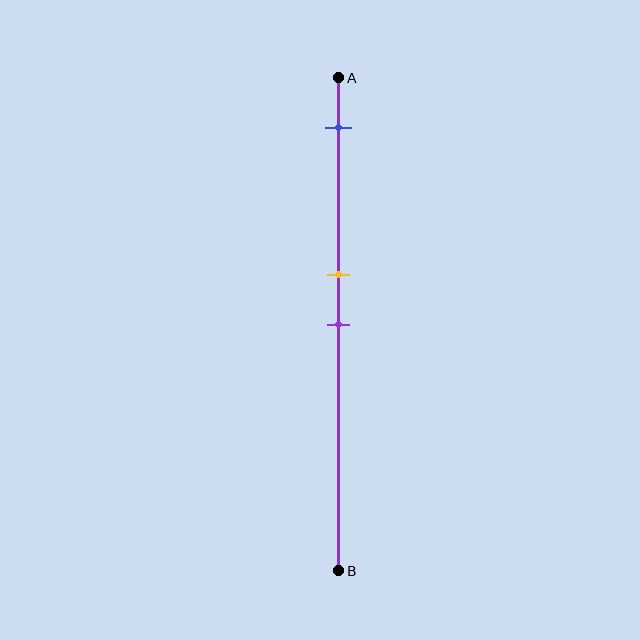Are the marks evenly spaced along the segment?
No, the marks are not evenly spaced.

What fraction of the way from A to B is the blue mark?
The blue mark is approximately 10% (0.1) of the way from A to B.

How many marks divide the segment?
There are 3 marks dividing the segment.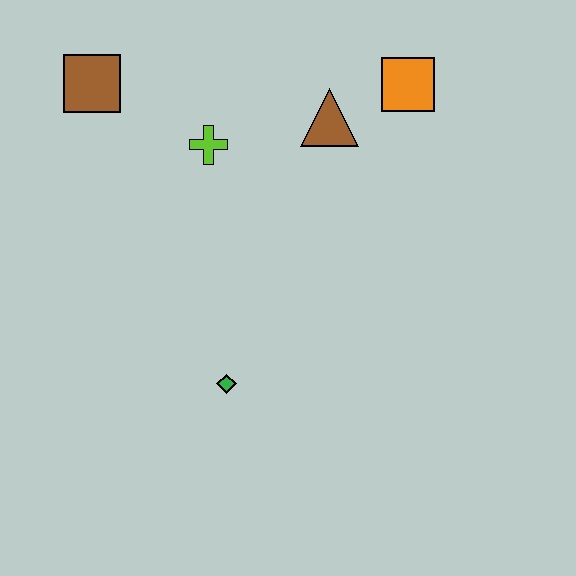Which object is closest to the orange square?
The brown triangle is closest to the orange square.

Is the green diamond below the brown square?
Yes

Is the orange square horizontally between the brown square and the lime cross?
No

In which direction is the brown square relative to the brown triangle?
The brown square is to the left of the brown triangle.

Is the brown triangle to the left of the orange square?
Yes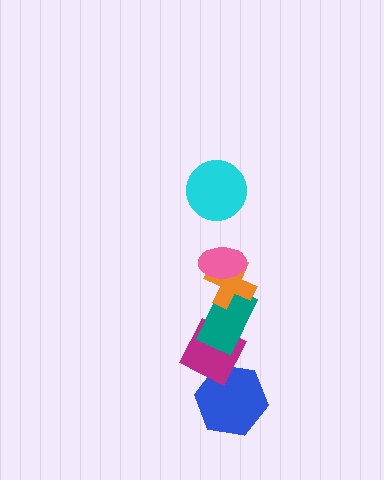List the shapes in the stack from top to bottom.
From top to bottom: the cyan circle, the pink ellipse, the orange cross, the teal rectangle, the magenta diamond, the blue hexagon.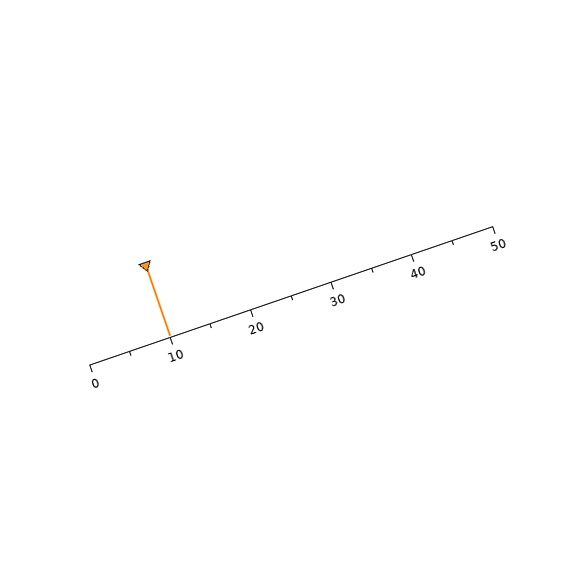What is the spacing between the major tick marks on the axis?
The major ticks are spaced 10 apart.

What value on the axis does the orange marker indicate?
The marker indicates approximately 10.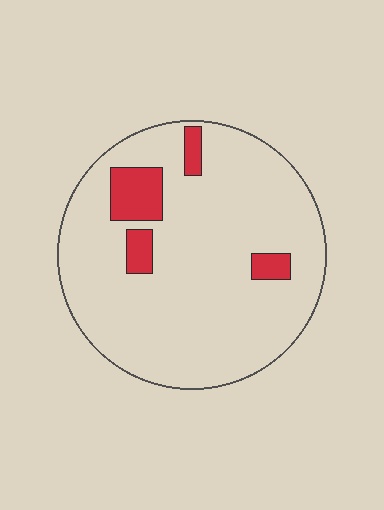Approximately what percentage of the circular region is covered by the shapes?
Approximately 10%.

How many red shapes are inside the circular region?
4.